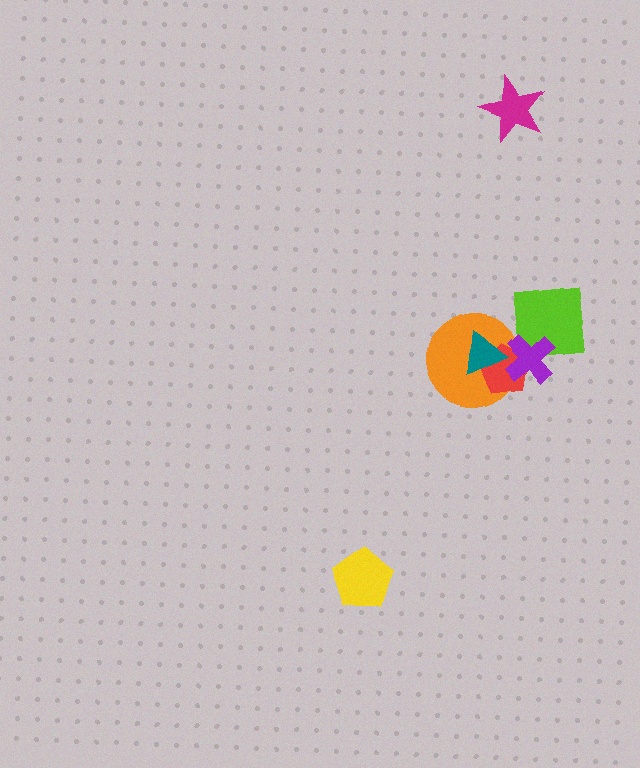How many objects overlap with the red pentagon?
3 objects overlap with the red pentagon.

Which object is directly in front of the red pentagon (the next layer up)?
The teal triangle is directly in front of the red pentagon.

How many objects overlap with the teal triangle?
2 objects overlap with the teal triangle.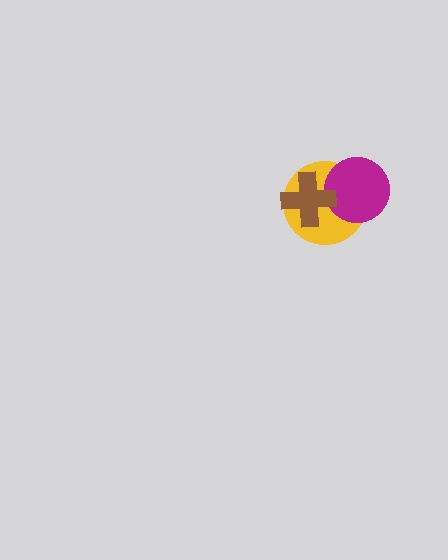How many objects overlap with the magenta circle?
2 objects overlap with the magenta circle.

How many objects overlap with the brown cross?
2 objects overlap with the brown cross.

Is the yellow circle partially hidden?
Yes, it is partially covered by another shape.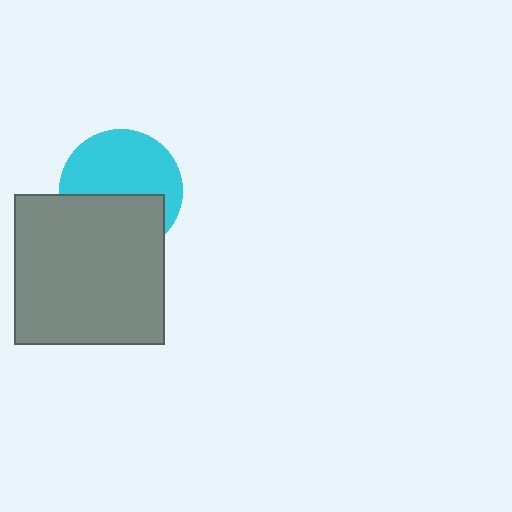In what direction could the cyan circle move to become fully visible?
The cyan circle could move up. That would shift it out from behind the gray square entirely.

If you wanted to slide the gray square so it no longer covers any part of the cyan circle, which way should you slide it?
Slide it down — that is the most direct way to separate the two shapes.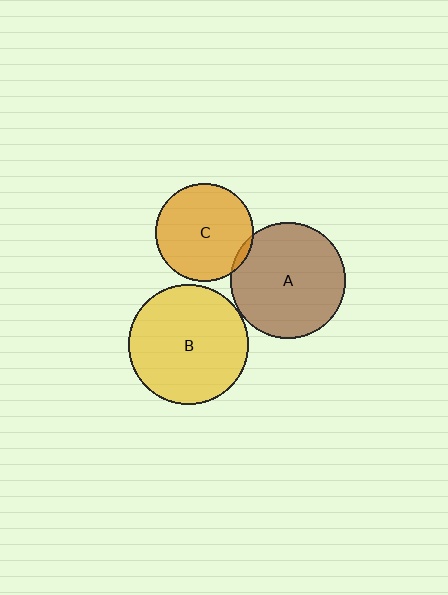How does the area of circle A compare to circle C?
Approximately 1.4 times.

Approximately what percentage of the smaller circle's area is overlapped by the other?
Approximately 5%.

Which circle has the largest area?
Circle B (yellow).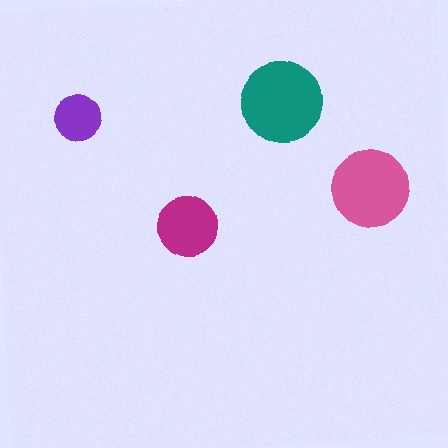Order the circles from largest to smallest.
the teal one, the pink one, the magenta one, the purple one.